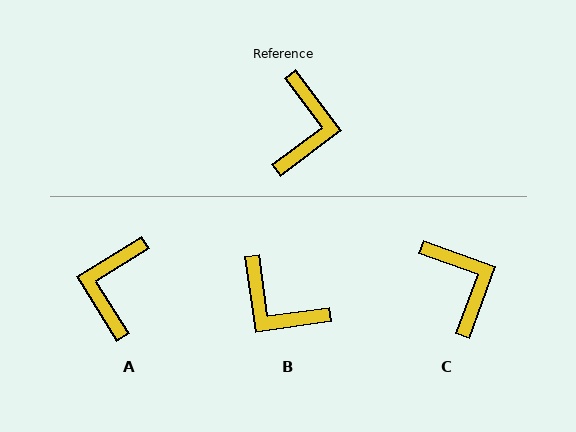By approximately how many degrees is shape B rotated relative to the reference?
Approximately 119 degrees clockwise.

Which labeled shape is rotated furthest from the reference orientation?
A, about 175 degrees away.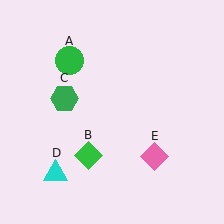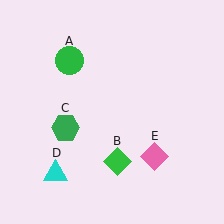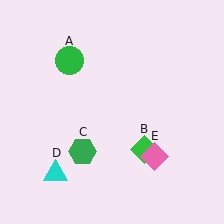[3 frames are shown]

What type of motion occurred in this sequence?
The green diamond (object B), green hexagon (object C) rotated counterclockwise around the center of the scene.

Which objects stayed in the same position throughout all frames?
Green circle (object A) and cyan triangle (object D) and pink diamond (object E) remained stationary.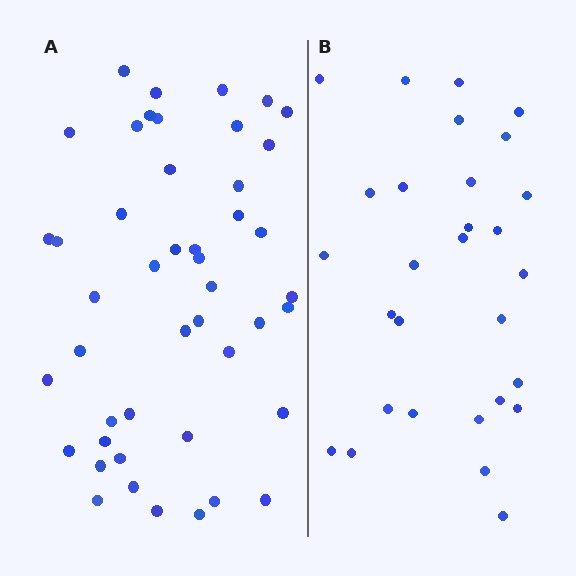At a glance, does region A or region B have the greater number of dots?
Region A (the left region) has more dots.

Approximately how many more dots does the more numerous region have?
Region A has approximately 15 more dots than region B.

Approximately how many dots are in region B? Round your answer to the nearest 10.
About 30 dots. (The exact count is 29, which rounds to 30.)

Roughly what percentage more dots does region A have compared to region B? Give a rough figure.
About 60% more.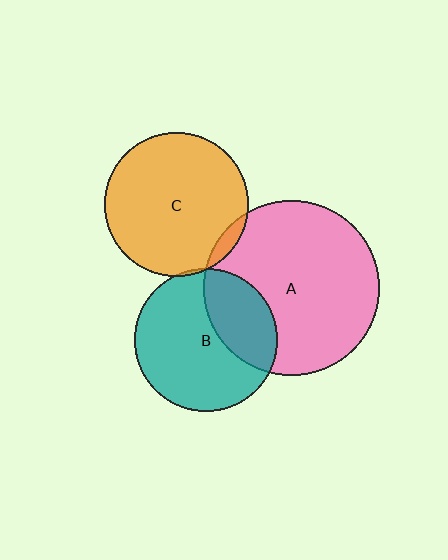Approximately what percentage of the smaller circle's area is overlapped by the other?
Approximately 30%.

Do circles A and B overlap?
Yes.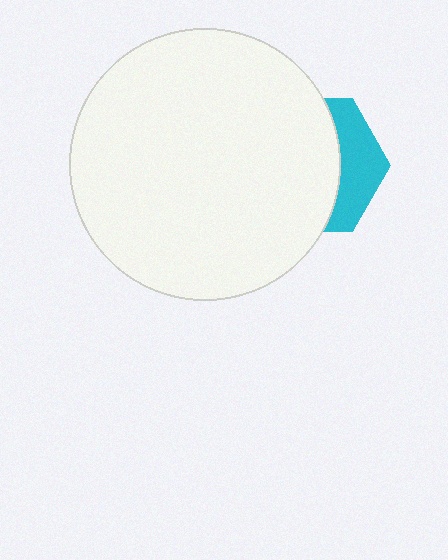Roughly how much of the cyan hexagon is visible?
A small part of it is visible (roughly 32%).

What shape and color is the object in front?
The object in front is a white circle.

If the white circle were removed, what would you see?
You would see the complete cyan hexagon.